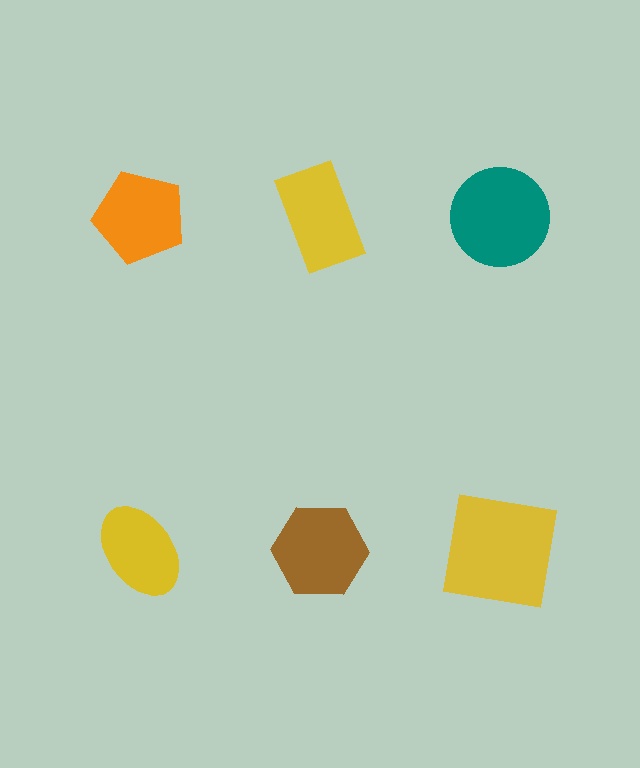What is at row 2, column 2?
A brown hexagon.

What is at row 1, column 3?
A teal circle.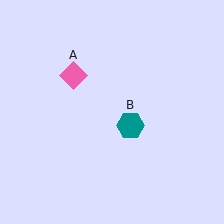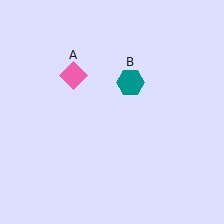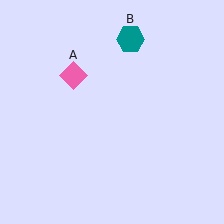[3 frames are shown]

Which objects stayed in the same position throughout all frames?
Pink diamond (object A) remained stationary.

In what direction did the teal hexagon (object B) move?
The teal hexagon (object B) moved up.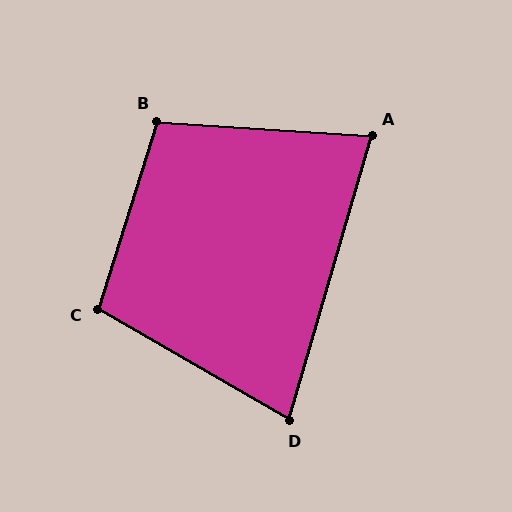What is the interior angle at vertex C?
Approximately 103 degrees (obtuse).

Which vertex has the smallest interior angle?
D, at approximately 76 degrees.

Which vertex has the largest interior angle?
B, at approximately 104 degrees.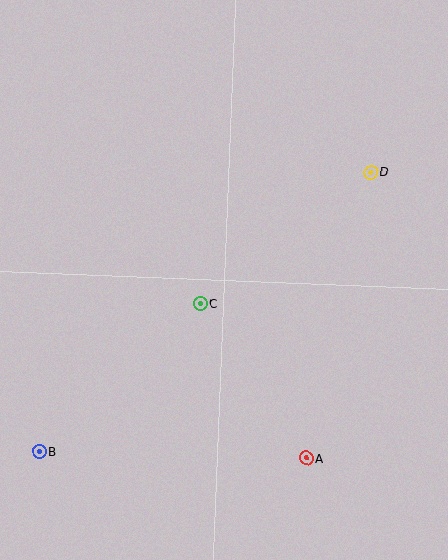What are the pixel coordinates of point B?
Point B is at (39, 452).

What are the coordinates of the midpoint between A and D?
The midpoint between A and D is at (338, 315).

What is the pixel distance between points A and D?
The distance between A and D is 294 pixels.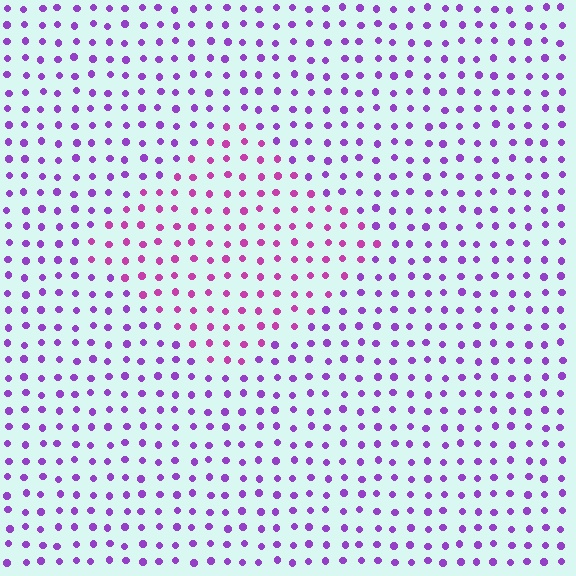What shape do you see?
I see a diamond.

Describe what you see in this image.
The image is filled with small purple elements in a uniform arrangement. A diamond-shaped region is visible where the elements are tinted to a slightly different hue, forming a subtle color boundary.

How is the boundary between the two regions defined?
The boundary is defined purely by a slight shift in hue (about 34 degrees). Spacing, size, and orientation are identical on both sides.